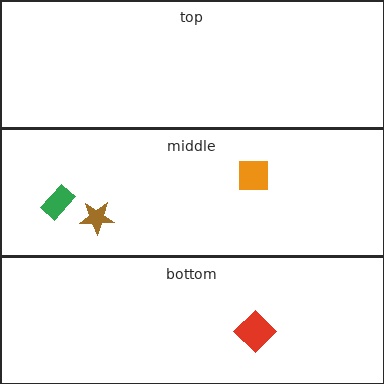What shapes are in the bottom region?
The red diamond.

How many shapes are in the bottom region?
1.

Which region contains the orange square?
The middle region.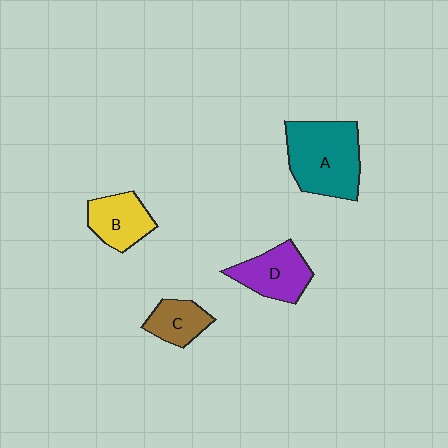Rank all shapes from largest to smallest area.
From largest to smallest: A (teal), D (purple), B (yellow), C (brown).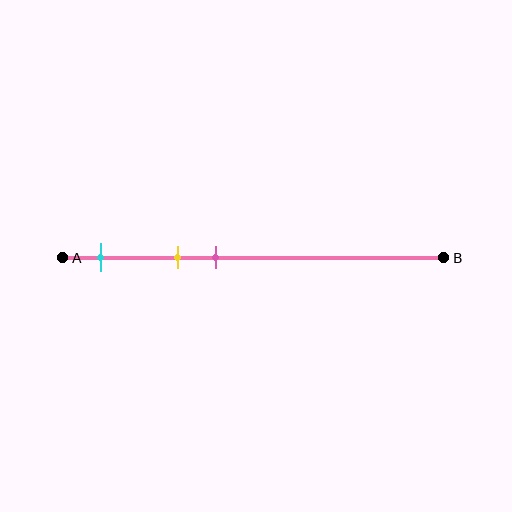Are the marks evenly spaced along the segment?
Yes, the marks are approximately evenly spaced.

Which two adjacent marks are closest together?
The yellow and pink marks are the closest adjacent pair.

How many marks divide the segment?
There are 3 marks dividing the segment.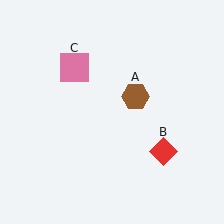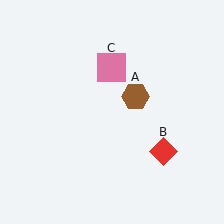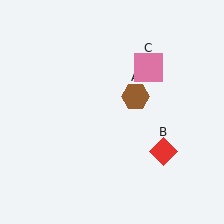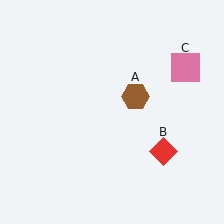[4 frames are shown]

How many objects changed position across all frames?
1 object changed position: pink square (object C).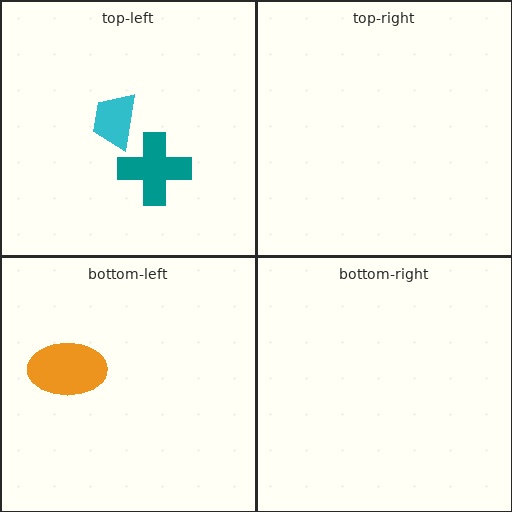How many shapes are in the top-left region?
2.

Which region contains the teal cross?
The top-left region.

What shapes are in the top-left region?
The teal cross, the cyan trapezoid.